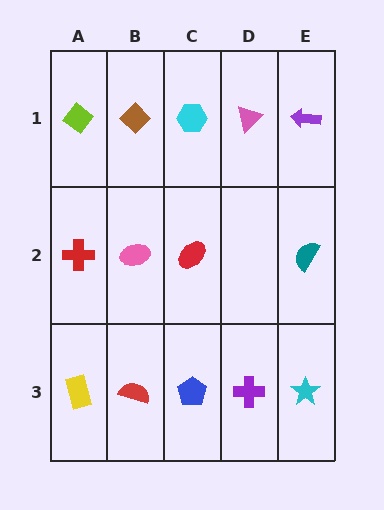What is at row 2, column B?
A pink ellipse.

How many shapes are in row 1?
5 shapes.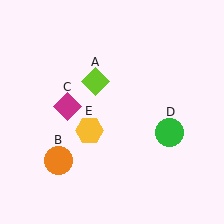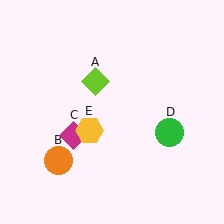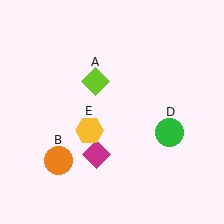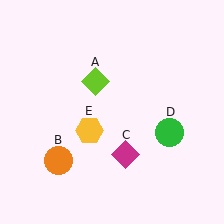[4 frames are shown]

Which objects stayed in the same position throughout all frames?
Lime diamond (object A) and orange circle (object B) and green circle (object D) and yellow hexagon (object E) remained stationary.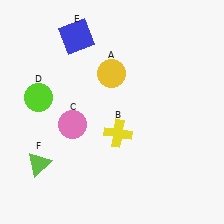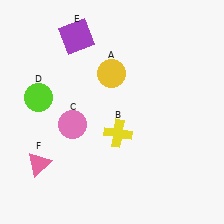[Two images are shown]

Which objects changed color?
E changed from blue to purple. F changed from lime to pink.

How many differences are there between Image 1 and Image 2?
There are 2 differences between the two images.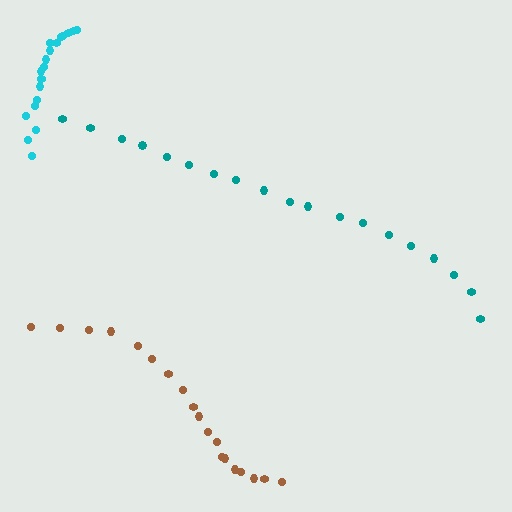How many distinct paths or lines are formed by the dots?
There are 3 distinct paths.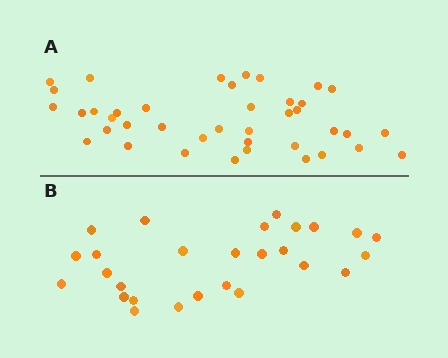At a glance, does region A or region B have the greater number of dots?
Region A (the top region) has more dots.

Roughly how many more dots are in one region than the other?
Region A has approximately 15 more dots than region B.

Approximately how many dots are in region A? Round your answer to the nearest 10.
About 40 dots.